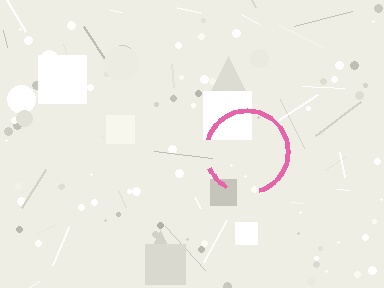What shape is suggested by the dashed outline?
The dashed outline suggests a circle.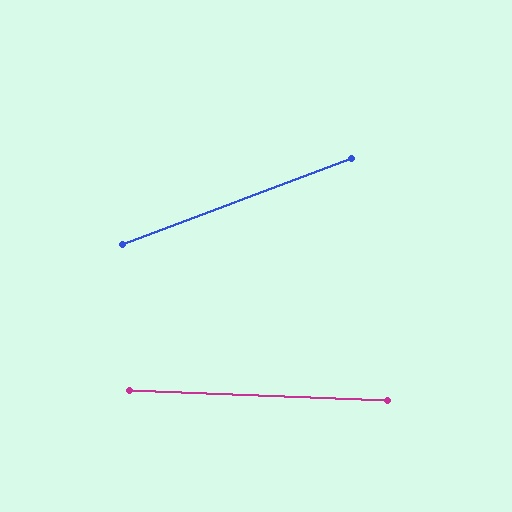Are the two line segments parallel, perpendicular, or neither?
Neither parallel nor perpendicular — they differ by about 23°.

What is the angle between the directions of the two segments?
Approximately 23 degrees.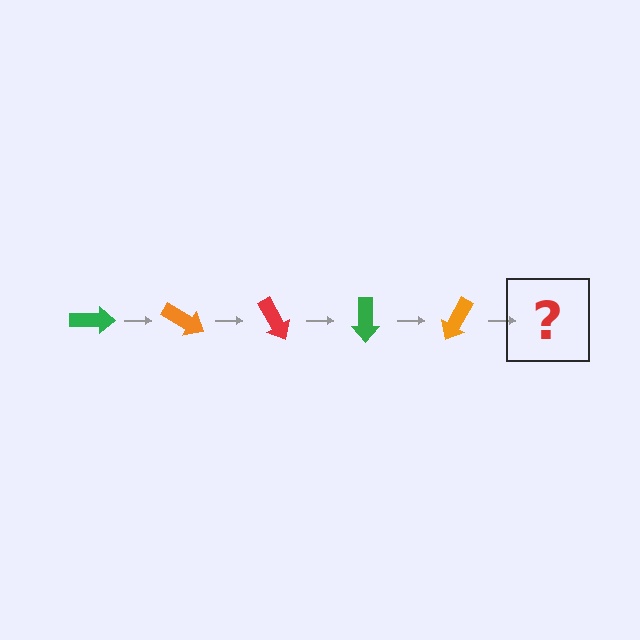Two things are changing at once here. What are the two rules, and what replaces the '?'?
The two rules are that it rotates 30 degrees each step and the color cycles through green, orange, and red. The '?' should be a red arrow, rotated 150 degrees from the start.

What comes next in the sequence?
The next element should be a red arrow, rotated 150 degrees from the start.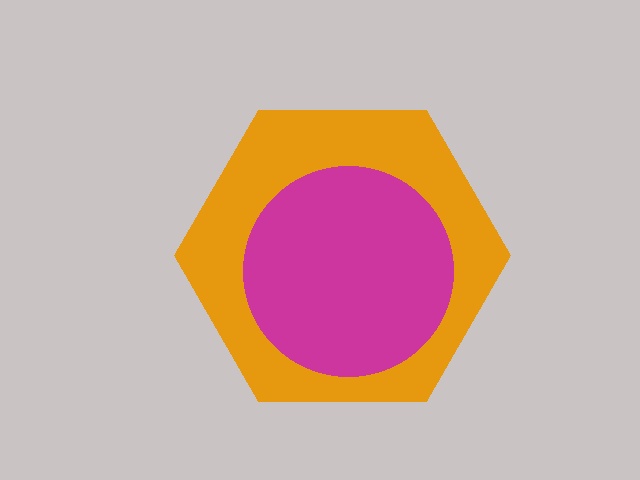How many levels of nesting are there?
2.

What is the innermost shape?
The magenta circle.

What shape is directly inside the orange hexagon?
The magenta circle.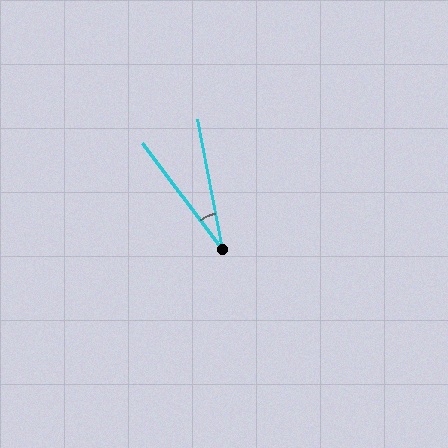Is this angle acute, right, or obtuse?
It is acute.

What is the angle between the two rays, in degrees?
Approximately 26 degrees.